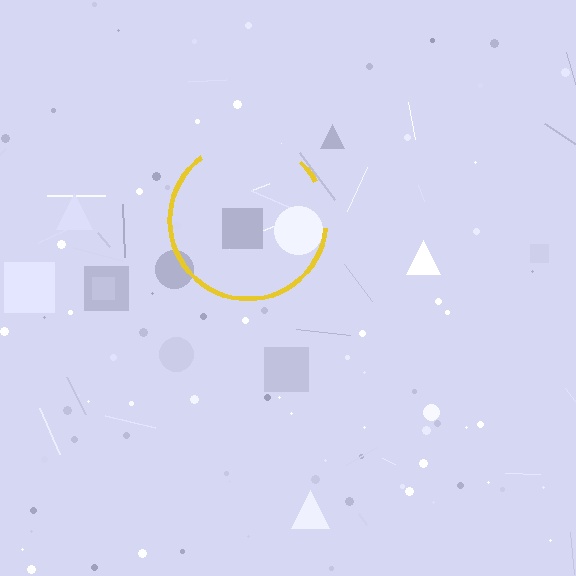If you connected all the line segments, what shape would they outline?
They would outline a circle.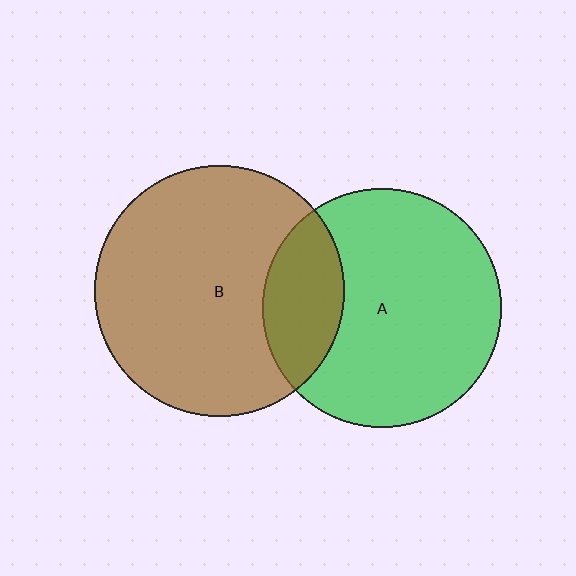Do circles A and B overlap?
Yes.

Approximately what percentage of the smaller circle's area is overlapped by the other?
Approximately 25%.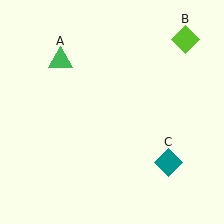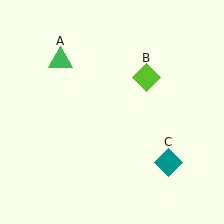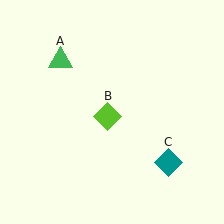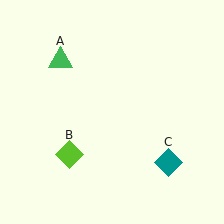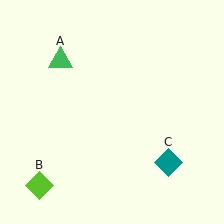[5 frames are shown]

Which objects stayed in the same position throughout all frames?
Green triangle (object A) and teal diamond (object C) remained stationary.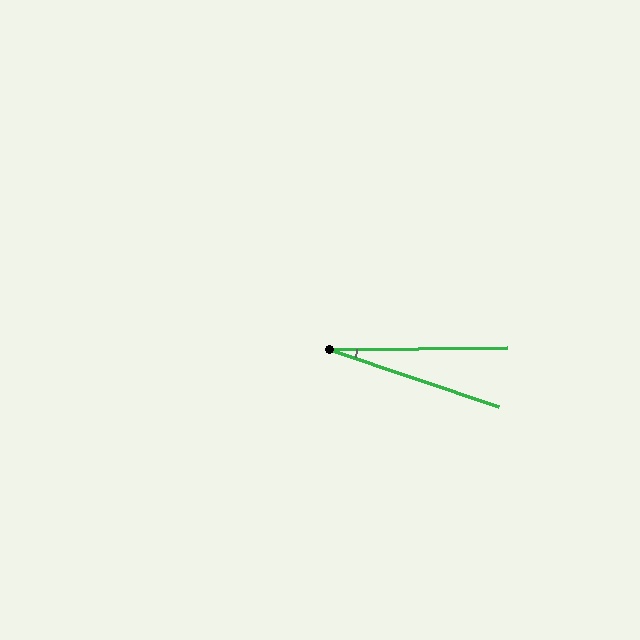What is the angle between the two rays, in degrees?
Approximately 19 degrees.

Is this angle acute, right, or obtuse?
It is acute.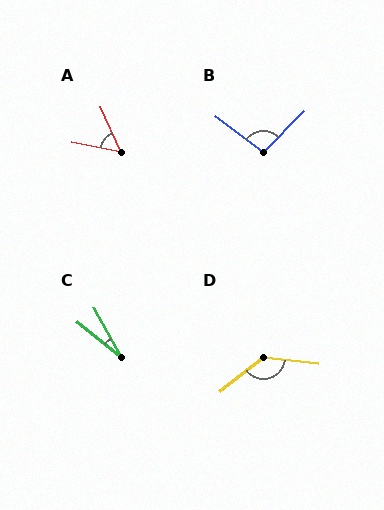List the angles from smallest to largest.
C (23°), A (55°), B (98°), D (135°).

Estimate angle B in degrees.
Approximately 98 degrees.